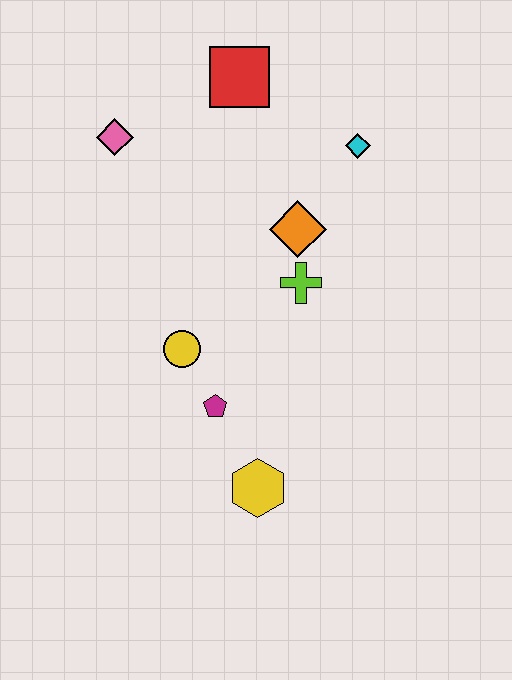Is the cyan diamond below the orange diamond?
No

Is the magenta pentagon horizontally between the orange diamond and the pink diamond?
Yes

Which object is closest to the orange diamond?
The lime cross is closest to the orange diamond.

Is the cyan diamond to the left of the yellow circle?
No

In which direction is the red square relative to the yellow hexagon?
The red square is above the yellow hexagon.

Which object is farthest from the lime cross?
The pink diamond is farthest from the lime cross.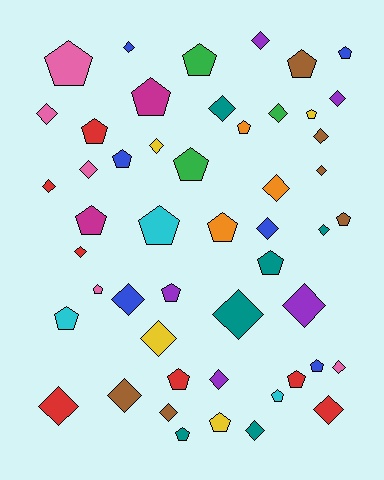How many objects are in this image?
There are 50 objects.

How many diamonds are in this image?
There are 26 diamonds.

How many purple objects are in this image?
There are 5 purple objects.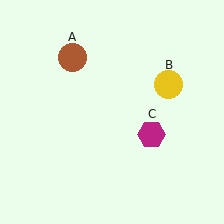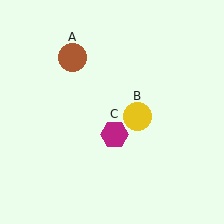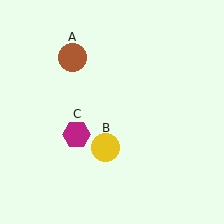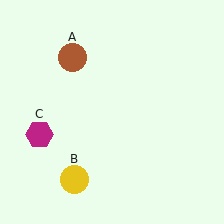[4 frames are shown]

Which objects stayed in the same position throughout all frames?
Brown circle (object A) remained stationary.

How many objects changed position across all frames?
2 objects changed position: yellow circle (object B), magenta hexagon (object C).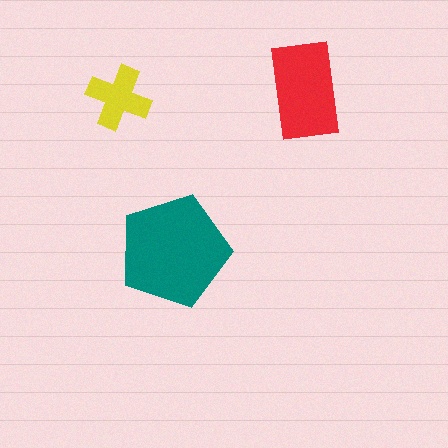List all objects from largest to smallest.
The teal pentagon, the red rectangle, the yellow cross.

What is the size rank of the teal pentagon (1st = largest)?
1st.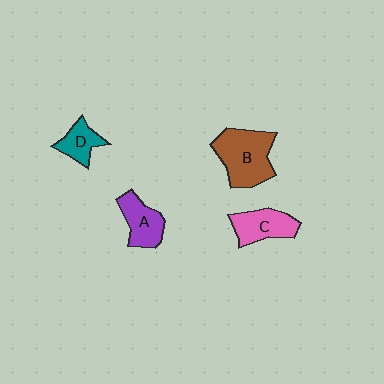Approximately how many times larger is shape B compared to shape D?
Approximately 2.2 times.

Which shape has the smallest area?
Shape D (teal).